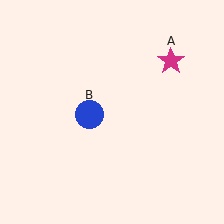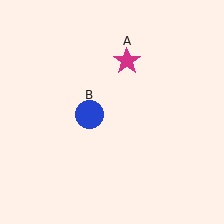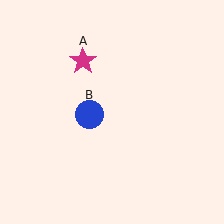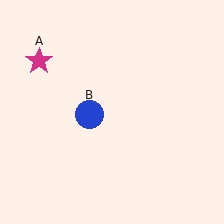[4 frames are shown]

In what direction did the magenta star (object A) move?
The magenta star (object A) moved left.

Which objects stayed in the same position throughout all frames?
Blue circle (object B) remained stationary.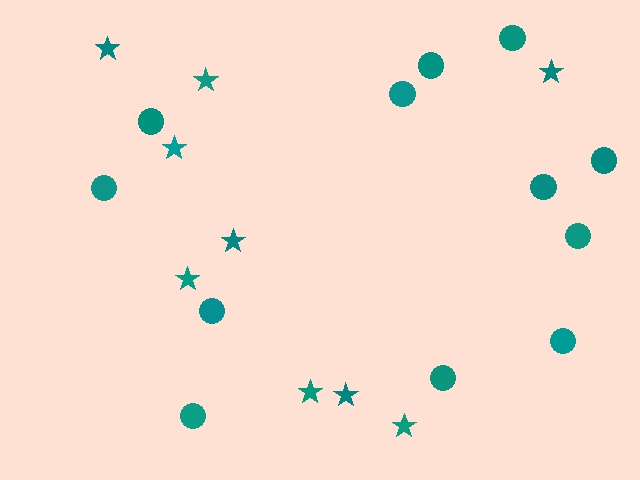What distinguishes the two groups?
There are 2 groups: one group of circles (12) and one group of stars (9).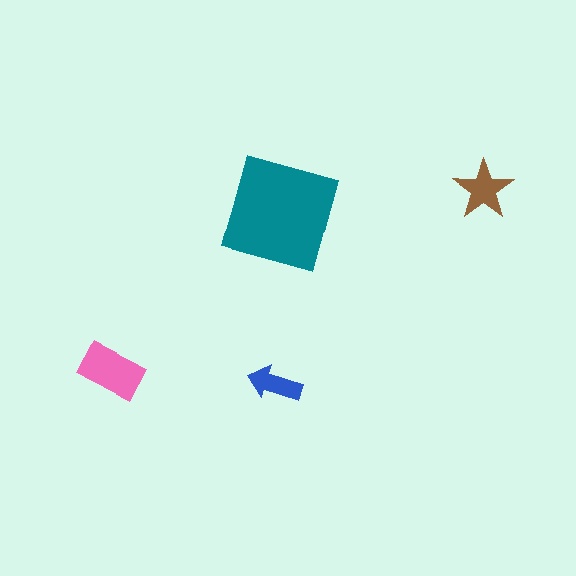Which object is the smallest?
The blue arrow.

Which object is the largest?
The teal square.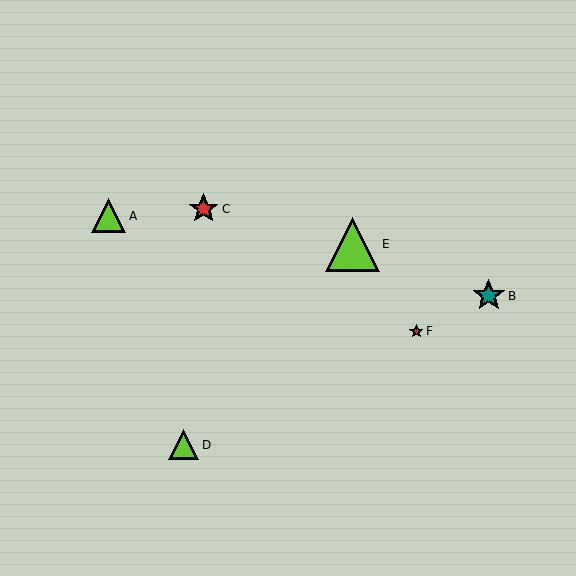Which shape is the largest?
The lime triangle (labeled E) is the largest.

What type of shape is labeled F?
Shape F is a red star.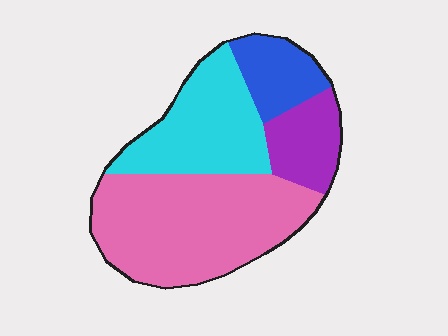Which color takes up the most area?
Pink, at roughly 45%.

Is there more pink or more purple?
Pink.